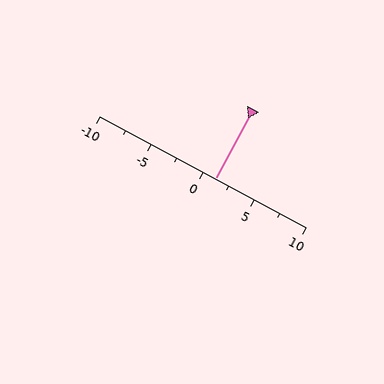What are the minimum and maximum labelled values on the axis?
The axis runs from -10 to 10.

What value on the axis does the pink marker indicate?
The marker indicates approximately 1.2.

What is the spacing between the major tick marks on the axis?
The major ticks are spaced 5 apart.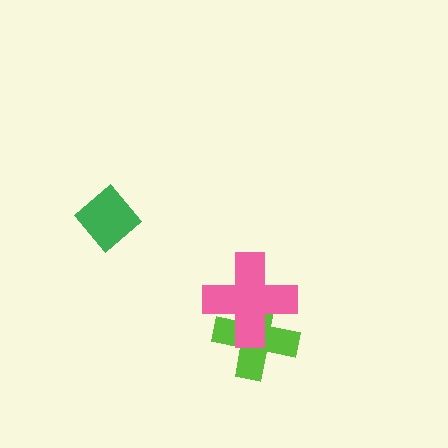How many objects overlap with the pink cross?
1 object overlaps with the pink cross.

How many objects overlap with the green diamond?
0 objects overlap with the green diamond.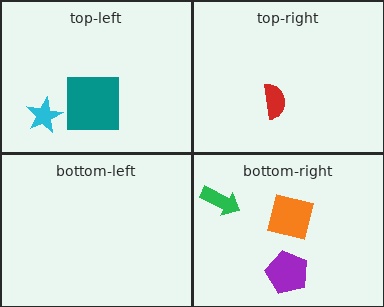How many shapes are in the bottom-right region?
3.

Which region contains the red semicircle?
The top-right region.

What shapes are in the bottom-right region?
The green arrow, the purple pentagon, the orange square.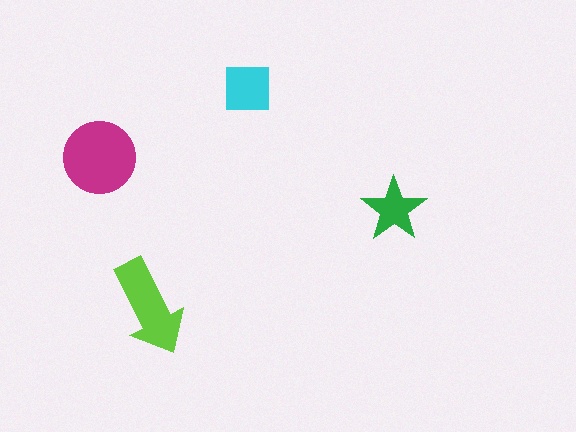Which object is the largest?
The magenta circle.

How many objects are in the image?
There are 4 objects in the image.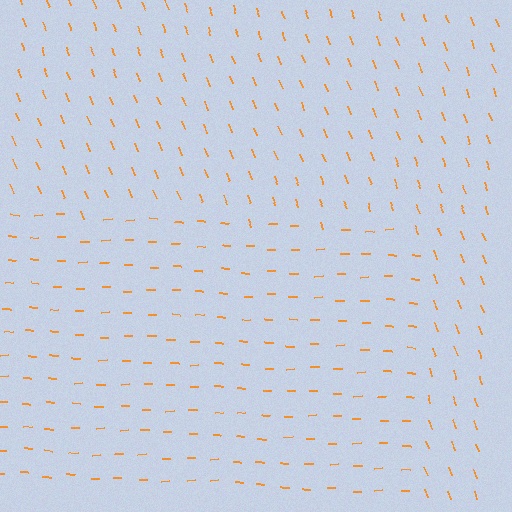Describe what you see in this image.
The image is filled with small orange line segments. A rectangle region in the image has lines oriented differently from the surrounding lines, creating a visible texture boundary.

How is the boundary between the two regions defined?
The boundary is defined purely by a change in line orientation (approximately 69 degrees difference). All lines are the same color and thickness.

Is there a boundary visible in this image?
Yes, there is a texture boundary formed by a change in line orientation.